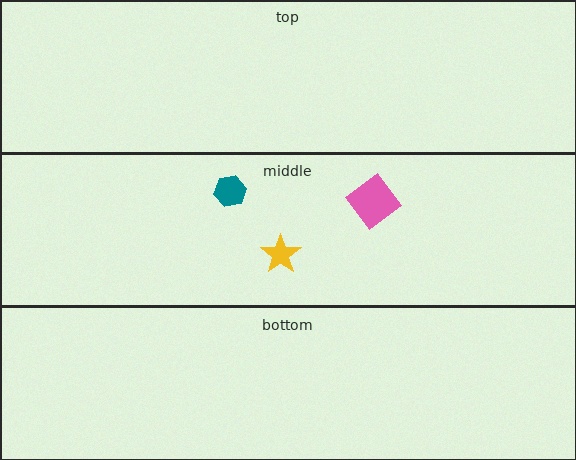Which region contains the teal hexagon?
The middle region.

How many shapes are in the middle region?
3.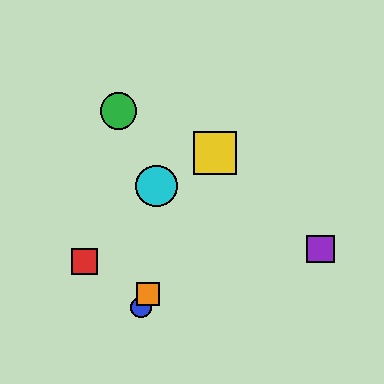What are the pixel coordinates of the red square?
The red square is at (85, 261).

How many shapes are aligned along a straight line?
3 shapes (the blue circle, the yellow square, the orange square) are aligned along a straight line.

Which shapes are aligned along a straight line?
The blue circle, the yellow square, the orange square are aligned along a straight line.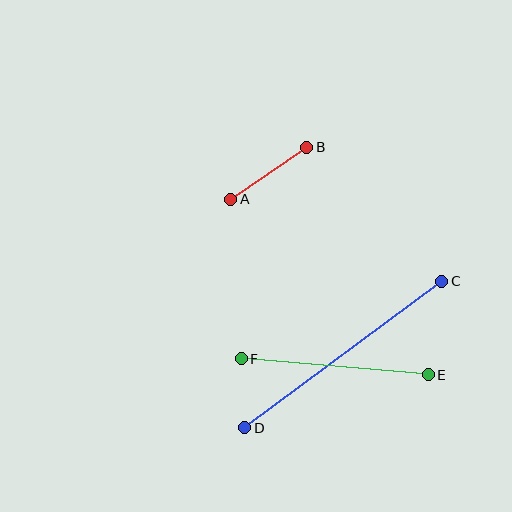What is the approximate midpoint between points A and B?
The midpoint is at approximately (269, 173) pixels.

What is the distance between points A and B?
The distance is approximately 92 pixels.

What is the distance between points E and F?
The distance is approximately 188 pixels.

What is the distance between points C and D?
The distance is approximately 246 pixels.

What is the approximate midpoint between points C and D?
The midpoint is at approximately (343, 355) pixels.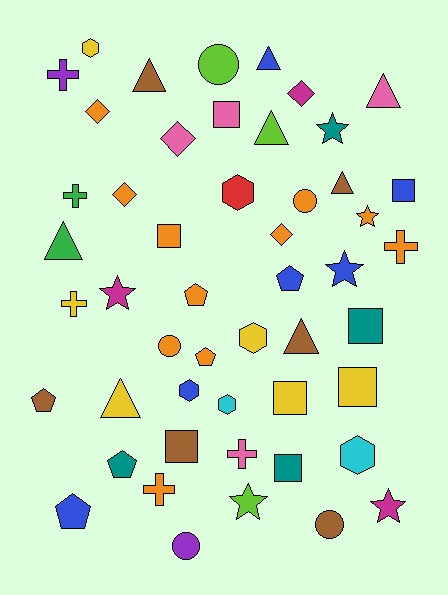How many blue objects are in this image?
There are 6 blue objects.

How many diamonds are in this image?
There are 5 diamonds.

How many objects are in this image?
There are 50 objects.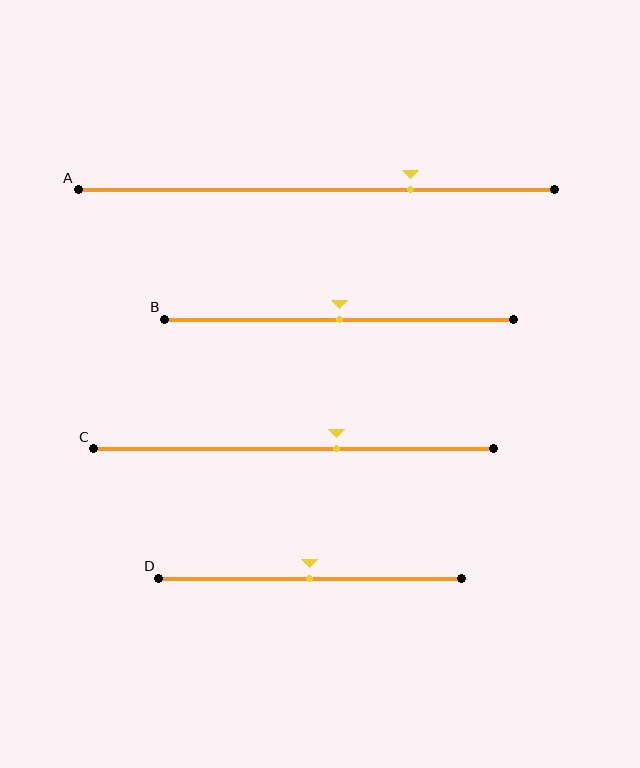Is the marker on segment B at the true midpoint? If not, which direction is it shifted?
Yes, the marker on segment B is at the true midpoint.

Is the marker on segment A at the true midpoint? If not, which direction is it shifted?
No, the marker on segment A is shifted to the right by about 20% of the segment length.